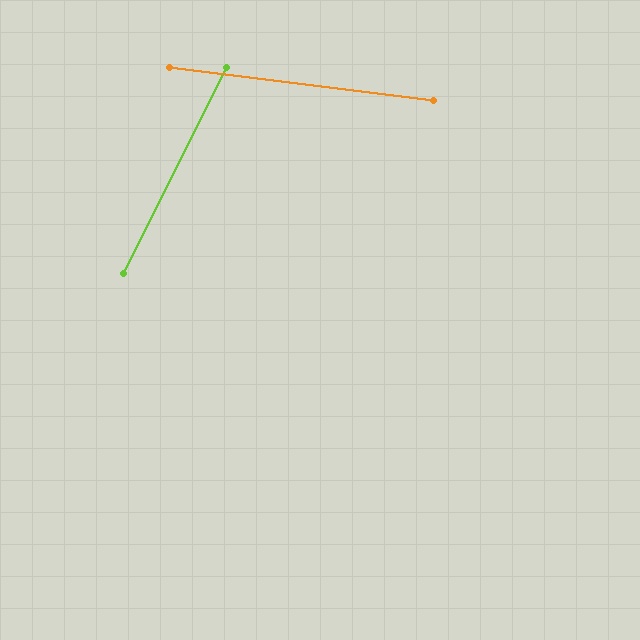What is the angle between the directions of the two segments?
Approximately 71 degrees.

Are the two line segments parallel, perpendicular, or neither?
Neither parallel nor perpendicular — they differ by about 71°.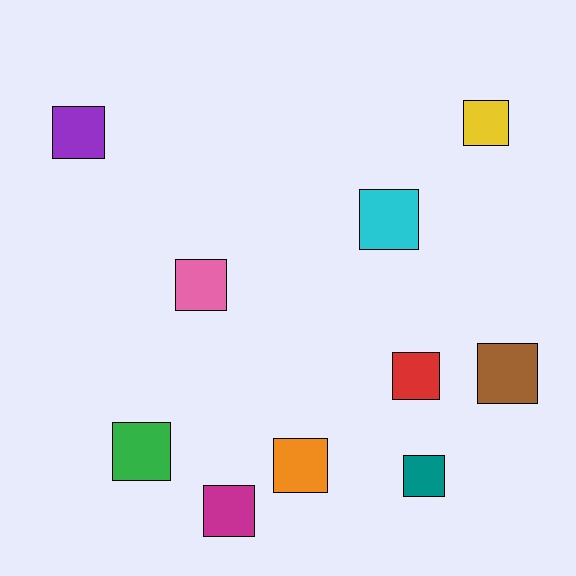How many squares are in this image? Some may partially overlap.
There are 10 squares.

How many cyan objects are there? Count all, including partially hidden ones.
There is 1 cyan object.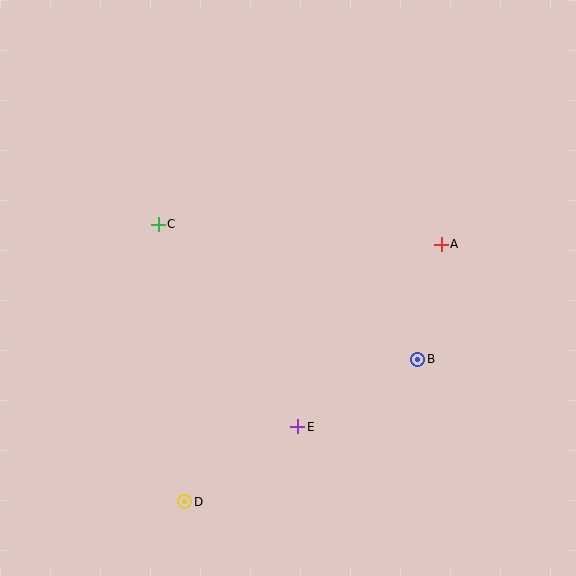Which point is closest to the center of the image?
Point E at (298, 427) is closest to the center.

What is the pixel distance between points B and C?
The distance between B and C is 293 pixels.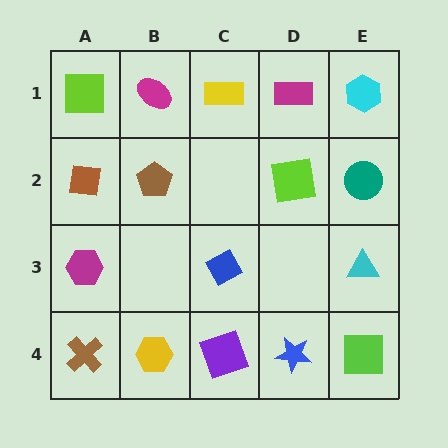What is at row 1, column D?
A magenta rectangle.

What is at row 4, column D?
A blue star.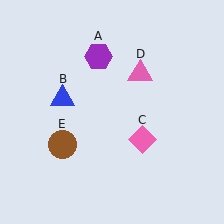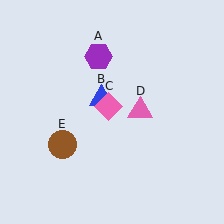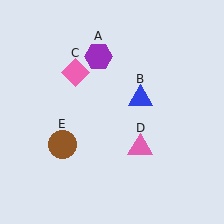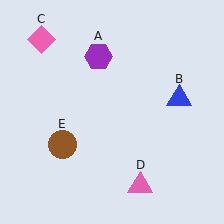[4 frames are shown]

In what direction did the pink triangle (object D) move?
The pink triangle (object D) moved down.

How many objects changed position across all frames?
3 objects changed position: blue triangle (object B), pink diamond (object C), pink triangle (object D).